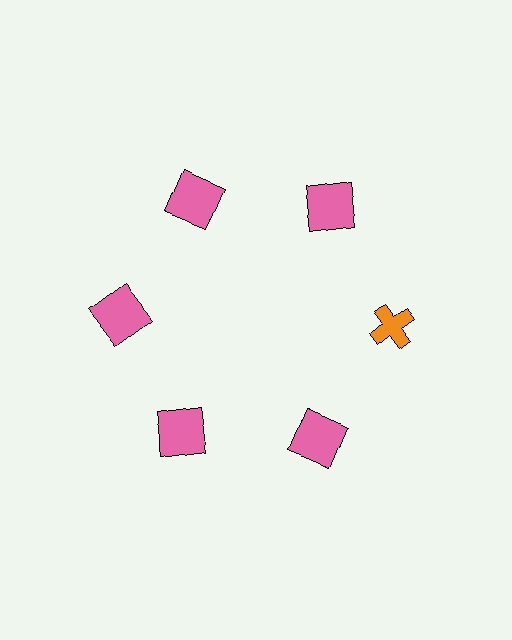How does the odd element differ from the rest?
It differs in both color (orange instead of pink) and shape (cross instead of square).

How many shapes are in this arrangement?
There are 6 shapes arranged in a ring pattern.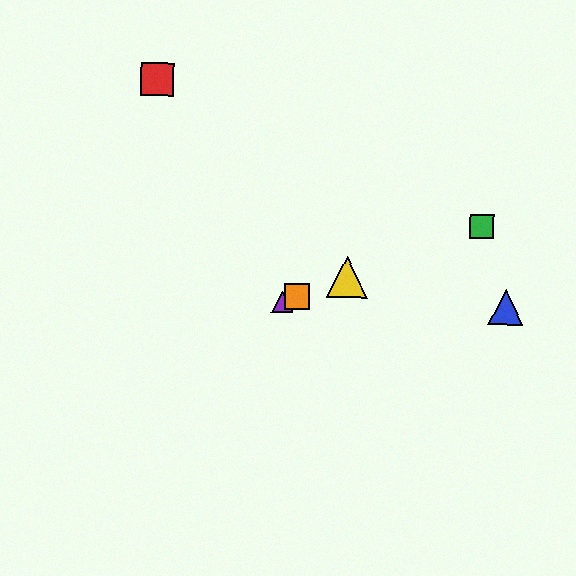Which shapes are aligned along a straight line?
The green square, the yellow triangle, the purple triangle, the orange square are aligned along a straight line.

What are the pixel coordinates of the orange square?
The orange square is at (297, 297).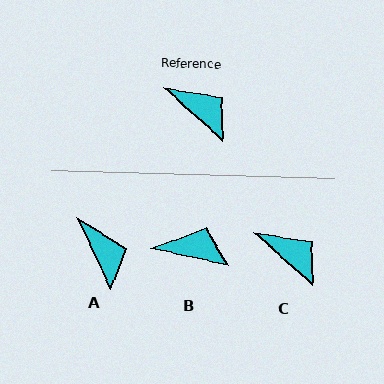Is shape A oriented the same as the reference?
No, it is off by about 23 degrees.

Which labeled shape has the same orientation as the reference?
C.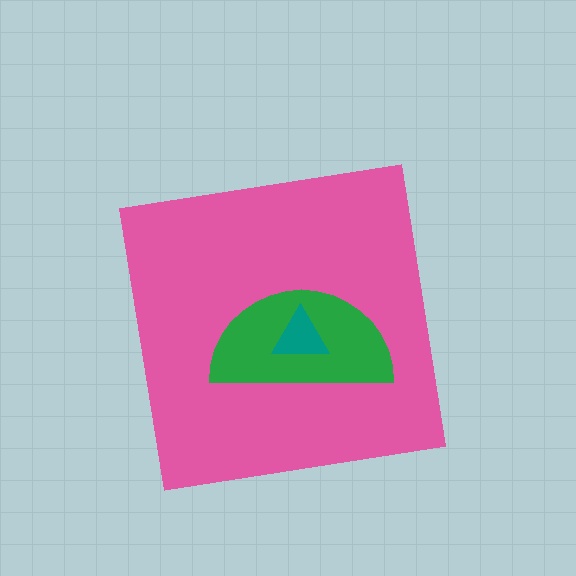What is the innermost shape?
The teal triangle.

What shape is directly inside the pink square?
The green semicircle.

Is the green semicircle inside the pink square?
Yes.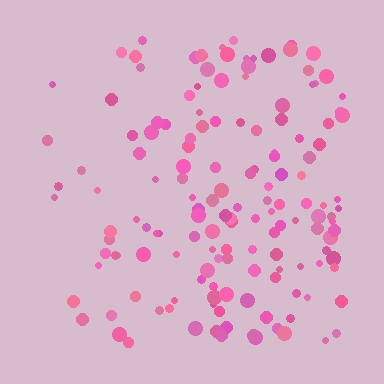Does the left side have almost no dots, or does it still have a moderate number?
Still a moderate number, just noticeably fewer than the right.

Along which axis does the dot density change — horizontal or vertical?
Horizontal.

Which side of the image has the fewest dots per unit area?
The left.